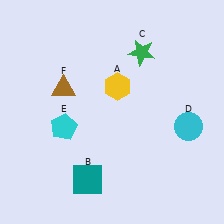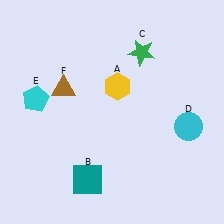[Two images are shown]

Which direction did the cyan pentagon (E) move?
The cyan pentagon (E) moved left.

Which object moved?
The cyan pentagon (E) moved left.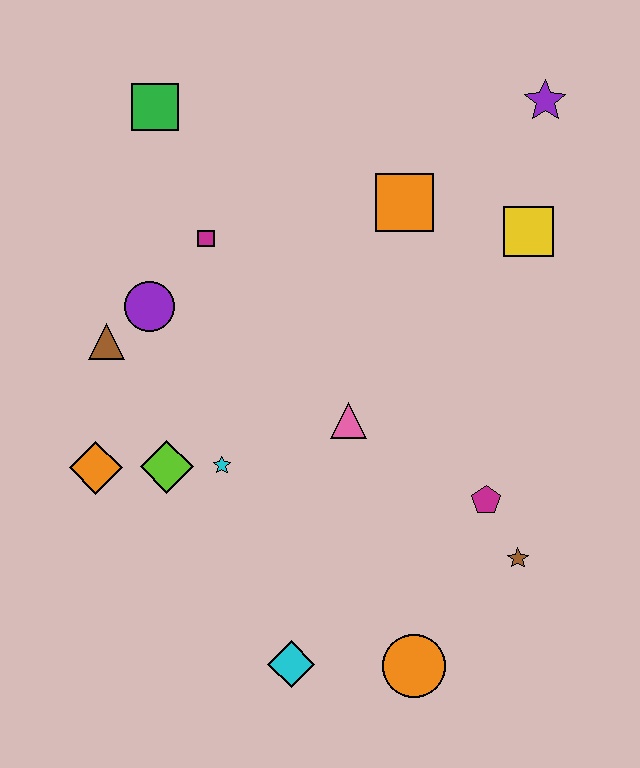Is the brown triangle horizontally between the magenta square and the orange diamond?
Yes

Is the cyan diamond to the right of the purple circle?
Yes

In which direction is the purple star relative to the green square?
The purple star is to the right of the green square.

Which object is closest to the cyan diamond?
The orange circle is closest to the cyan diamond.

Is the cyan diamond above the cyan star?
No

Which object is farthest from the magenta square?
The orange circle is farthest from the magenta square.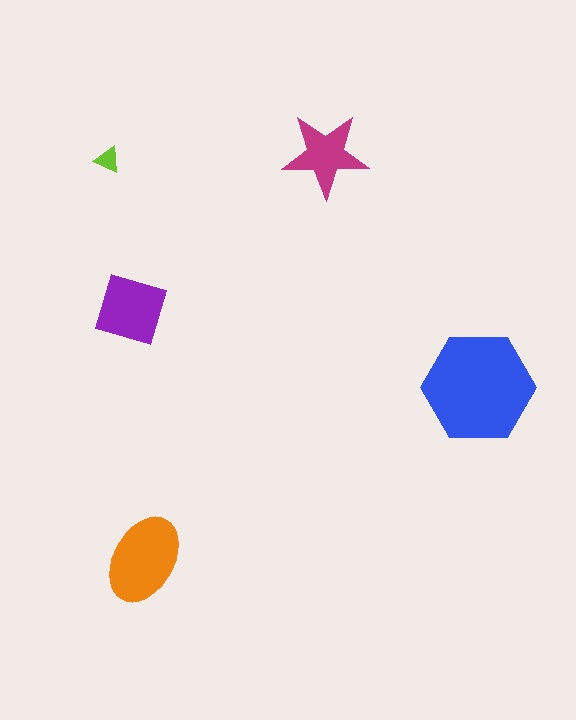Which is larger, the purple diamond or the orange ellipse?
The orange ellipse.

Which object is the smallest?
The lime triangle.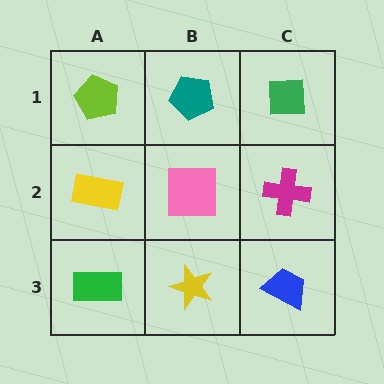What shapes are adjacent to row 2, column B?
A teal pentagon (row 1, column B), a yellow star (row 3, column B), a yellow rectangle (row 2, column A), a magenta cross (row 2, column C).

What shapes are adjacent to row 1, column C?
A magenta cross (row 2, column C), a teal pentagon (row 1, column B).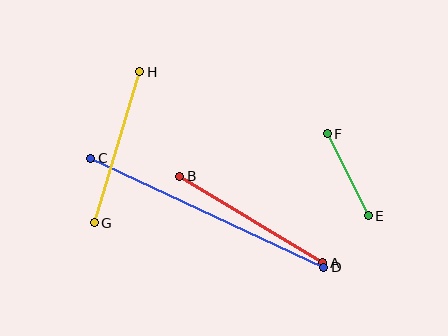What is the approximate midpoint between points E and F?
The midpoint is at approximately (348, 175) pixels.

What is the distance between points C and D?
The distance is approximately 257 pixels.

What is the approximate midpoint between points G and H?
The midpoint is at approximately (117, 147) pixels.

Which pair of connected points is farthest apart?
Points C and D are farthest apart.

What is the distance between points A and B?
The distance is approximately 167 pixels.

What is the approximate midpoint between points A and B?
The midpoint is at approximately (251, 220) pixels.